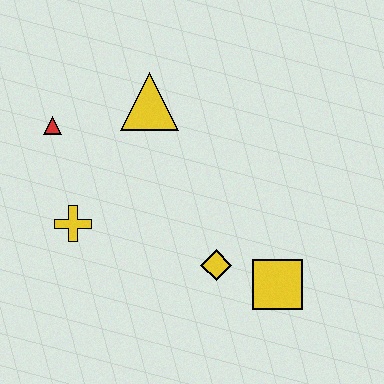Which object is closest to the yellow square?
The yellow diamond is closest to the yellow square.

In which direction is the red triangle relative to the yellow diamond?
The red triangle is to the left of the yellow diamond.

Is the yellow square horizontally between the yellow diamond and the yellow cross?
No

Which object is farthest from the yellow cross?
The yellow square is farthest from the yellow cross.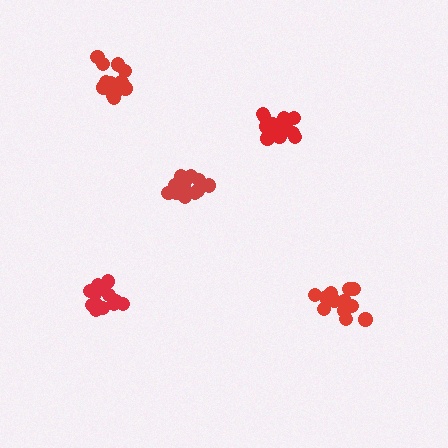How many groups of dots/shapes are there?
There are 5 groups.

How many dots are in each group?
Group 1: 16 dots, Group 2: 13 dots, Group 3: 15 dots, Group 4: 13 dots, Group 5: 15 dots (72 total).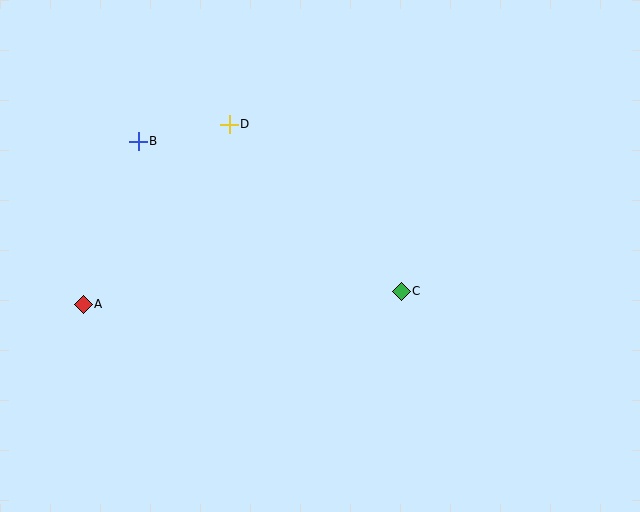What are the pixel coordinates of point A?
Point A is at (83, 304).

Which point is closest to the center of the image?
Point C at (401, 291) is closest to the center.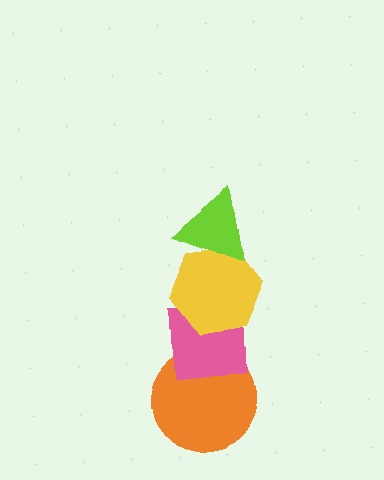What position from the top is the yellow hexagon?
The yellow hexagon is 2nd from the top.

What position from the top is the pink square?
The pink square is 3rd from the top.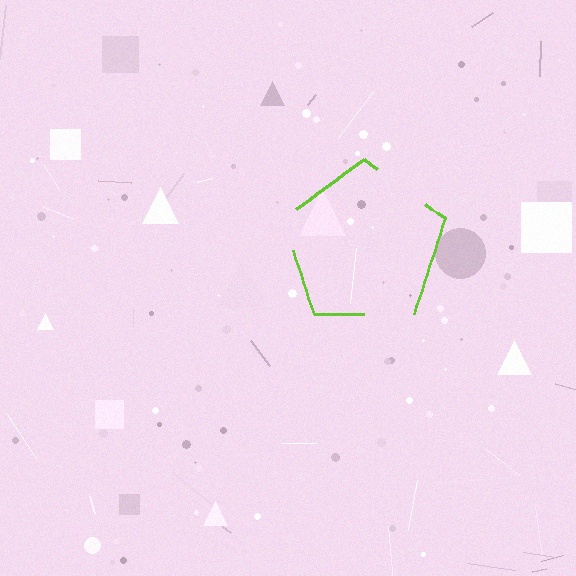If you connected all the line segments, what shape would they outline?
They would outline a pentagon.